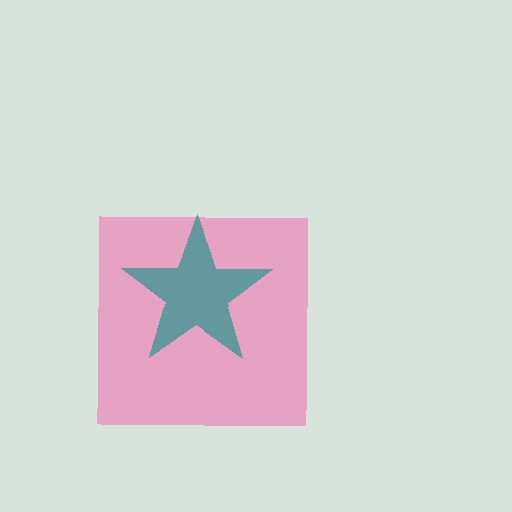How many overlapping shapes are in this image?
There are 2 overlapping shapes in the image.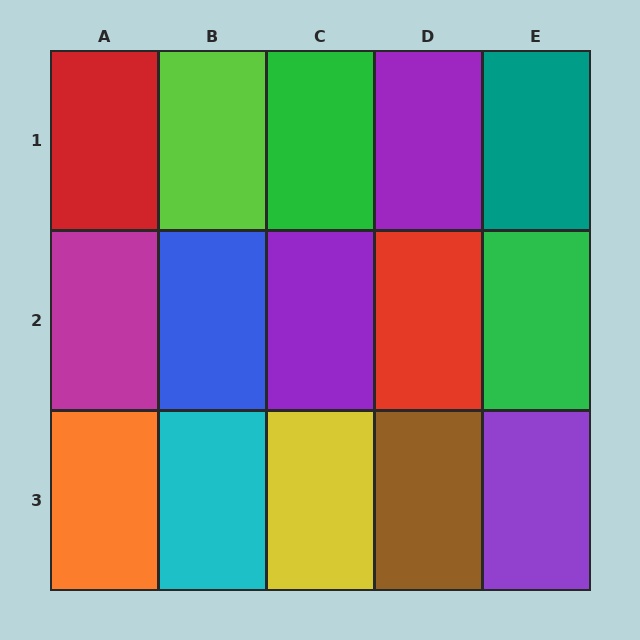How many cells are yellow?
1 cell is yellow.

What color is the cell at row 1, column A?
Red.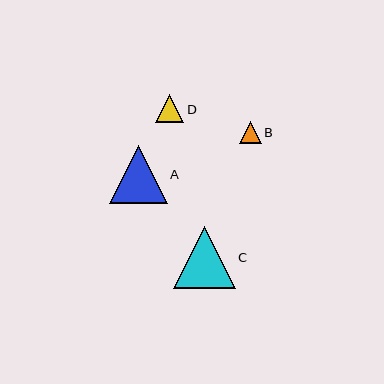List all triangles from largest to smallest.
From largest to smallest: C, A, D, B.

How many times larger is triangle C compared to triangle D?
Triangle C is approximately 2.2 times the size of triangle D.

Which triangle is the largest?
Triangle C is the largest with a size of approximately 62 pixels.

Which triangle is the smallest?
Triangle B is the smallest with a size of approximately 22 pixels.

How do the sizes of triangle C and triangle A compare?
Triangle C and triangle A are approximately the same size.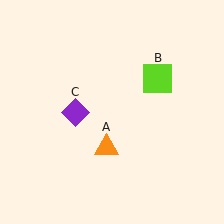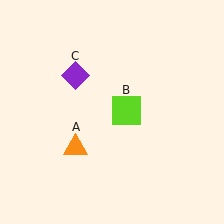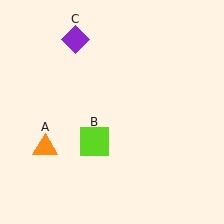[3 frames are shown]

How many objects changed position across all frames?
3 objects changed position: orange triangle (object A), lime square (object B), purple diamond (object C).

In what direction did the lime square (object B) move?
The lime square (object B) moved down and to the left.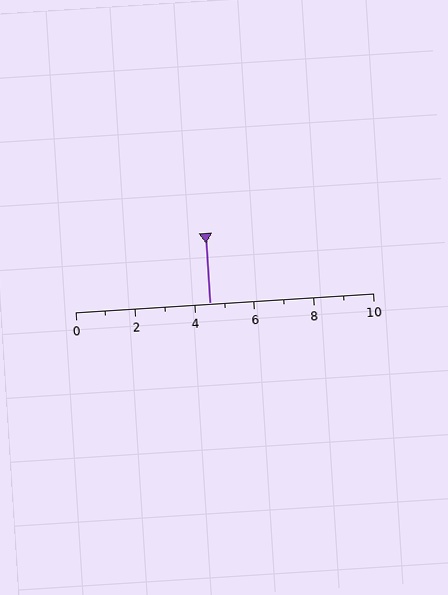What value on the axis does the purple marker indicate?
The marker indicates approximately 4.5.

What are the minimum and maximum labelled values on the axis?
The axis runs from 0 to 10.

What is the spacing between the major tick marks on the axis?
The major ticks are spaced 2 apart.